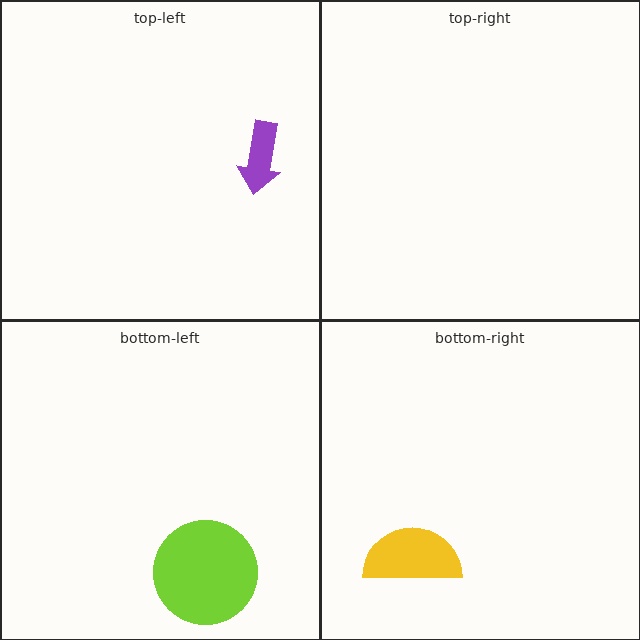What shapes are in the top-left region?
The purple arrow.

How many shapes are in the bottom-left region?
1.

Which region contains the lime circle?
The bottom-left region.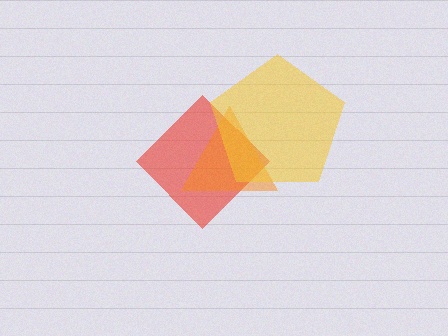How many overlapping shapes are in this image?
There are 3 overlapping shapes in the image.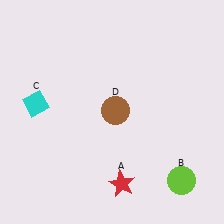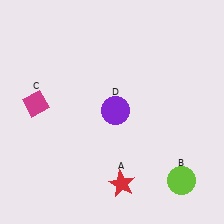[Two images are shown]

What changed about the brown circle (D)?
In Image 1, D is brown. In Image 2, it changed to purple.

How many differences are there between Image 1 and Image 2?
There are 2 differences between the two images.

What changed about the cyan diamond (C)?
In Image 1, C is cyan. In Image 2, it changed to magenta.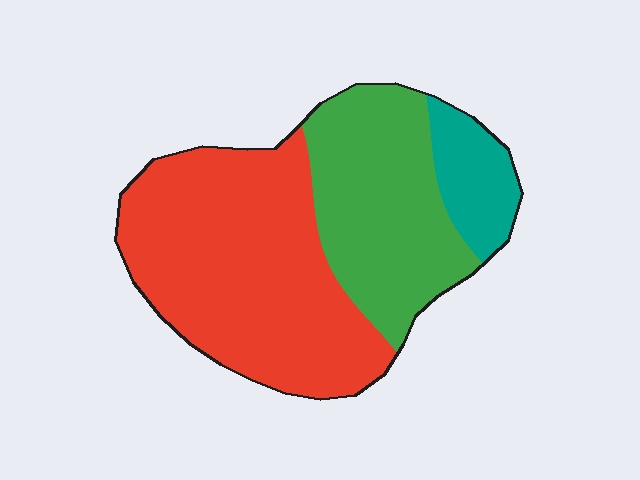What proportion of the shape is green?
Green takes up between a quarter and a half of the shape.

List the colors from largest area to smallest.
From largest to smallest: red, green, teal.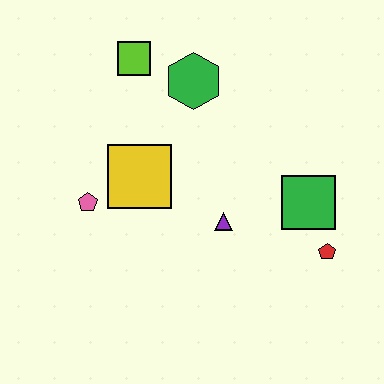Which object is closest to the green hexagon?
The lime square is closest to the green hexagon.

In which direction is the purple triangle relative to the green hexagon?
The purple triangle is below the green hexagon.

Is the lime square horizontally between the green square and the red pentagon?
No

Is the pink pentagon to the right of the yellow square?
No